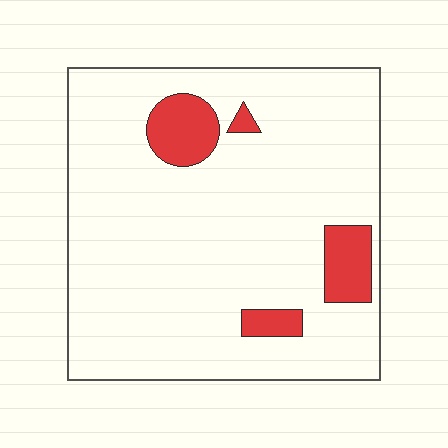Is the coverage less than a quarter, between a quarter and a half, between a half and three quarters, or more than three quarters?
Less than a quarter.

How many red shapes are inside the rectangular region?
4.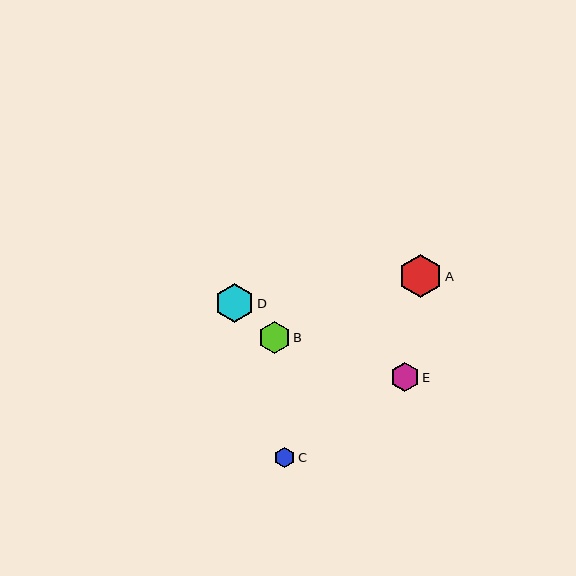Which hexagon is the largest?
Hexagon A is the largest with a size of approximately 43 pixels.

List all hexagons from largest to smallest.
From largest to smallest: A, D, B, E, C.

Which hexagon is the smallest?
Hexagon C is the smallest with a size of approximately 20 pixels.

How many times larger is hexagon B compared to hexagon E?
Hexagon B is approximately 1.1 times the size of hexagon E.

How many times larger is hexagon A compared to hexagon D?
Hexagon A is approximately 1.1 times the size of hexagon D.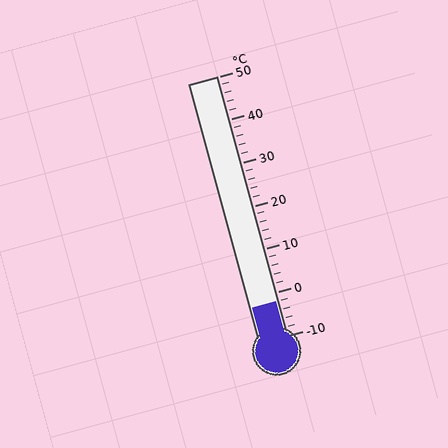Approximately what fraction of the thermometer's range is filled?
The thermometer is filled to approximately 15% of its range.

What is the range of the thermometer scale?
The thermometer scale ranges from -10°C to 50°C.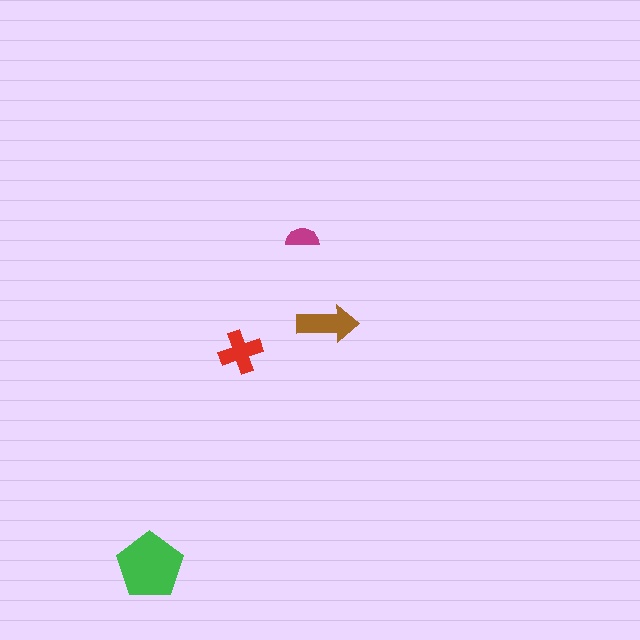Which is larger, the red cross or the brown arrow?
The brown arrow.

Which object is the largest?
The green pentagon.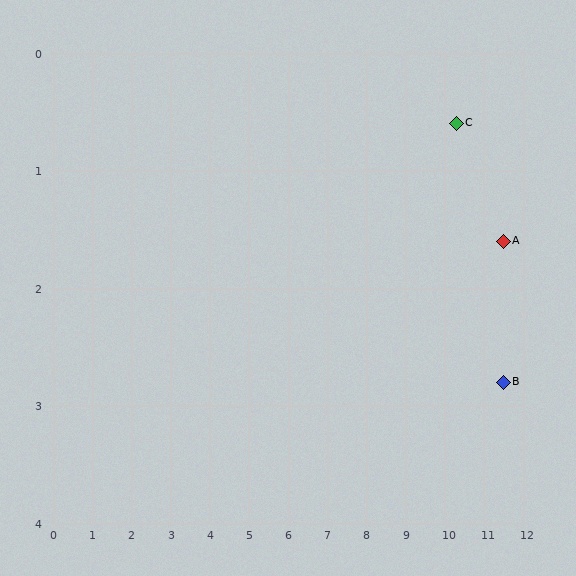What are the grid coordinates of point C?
Point C is at approximately (10.3, 0.6).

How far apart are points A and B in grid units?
Points A and B are about 1.2 grid units apart.